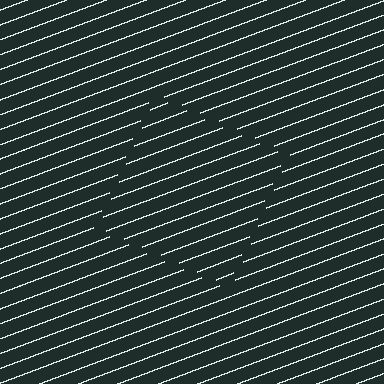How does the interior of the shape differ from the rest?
The interior of the shape contains the same grating, shifted by half a period — the contour is defined by the phase discontinuity where line-ends from the inner and outer gratings abut.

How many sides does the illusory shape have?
4 sides — the line-ends trace a square.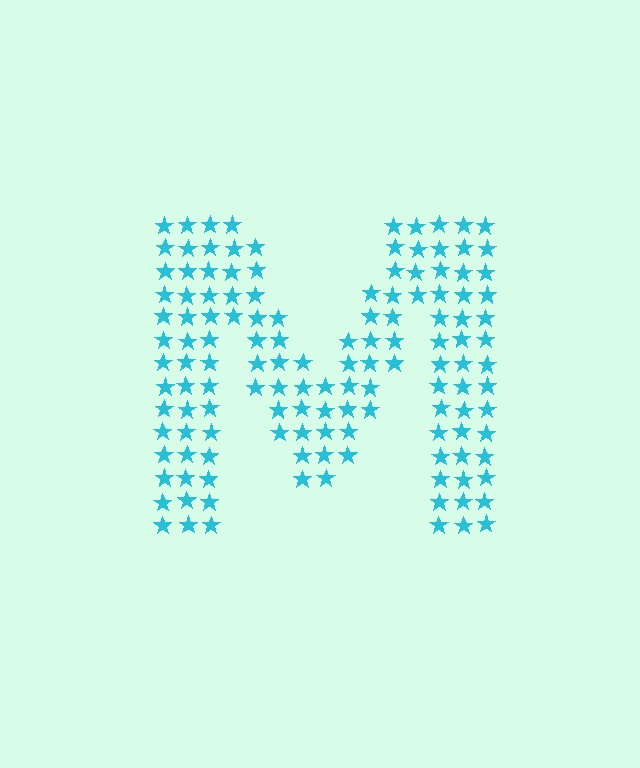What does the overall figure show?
The overall figure shows the letter M.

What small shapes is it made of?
It is made of small stars.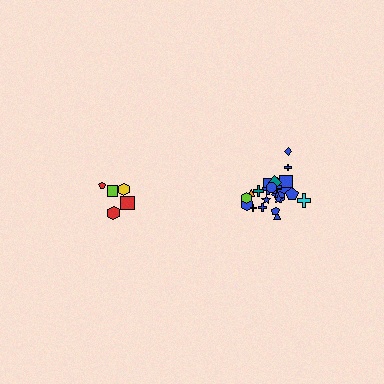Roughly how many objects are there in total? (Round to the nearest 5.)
Roughly 30 objects in total.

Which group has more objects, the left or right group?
The right group.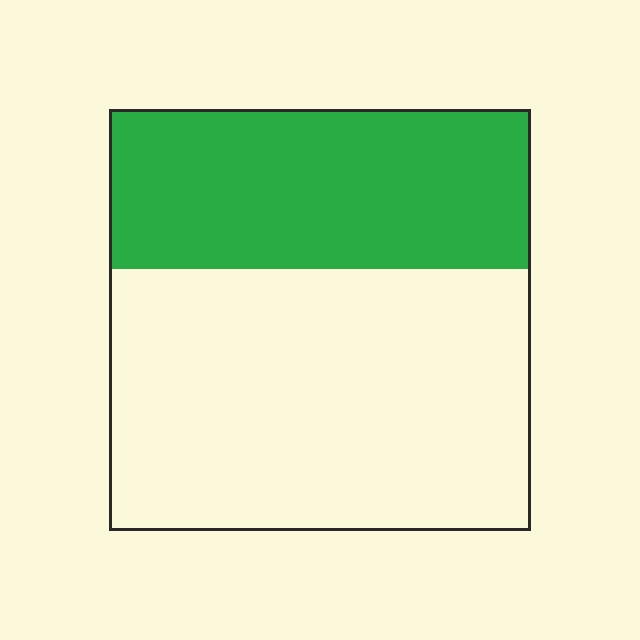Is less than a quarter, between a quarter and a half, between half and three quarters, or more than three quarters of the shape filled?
Between a quarter and a half.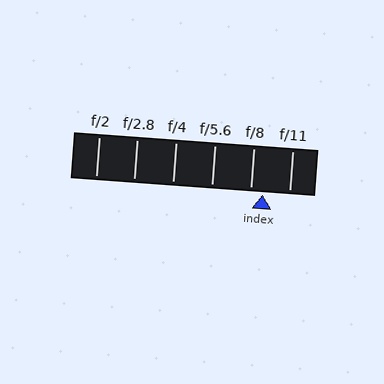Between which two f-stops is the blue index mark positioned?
The index mark is between f/8 and f/11.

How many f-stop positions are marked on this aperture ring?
There are 6 f-stop positions marked.